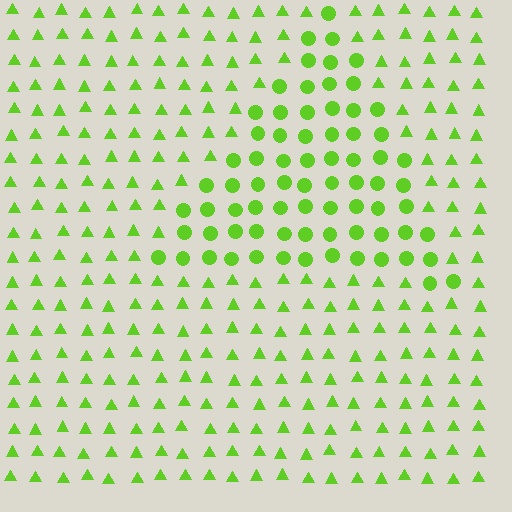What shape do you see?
I see a triangle.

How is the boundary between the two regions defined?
The boundary is defined by a change in element shape: circles inside vs. triangles outside. All elements share the same color and spacing.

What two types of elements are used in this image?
The image uses circles inside the triangle region and triangles outside it.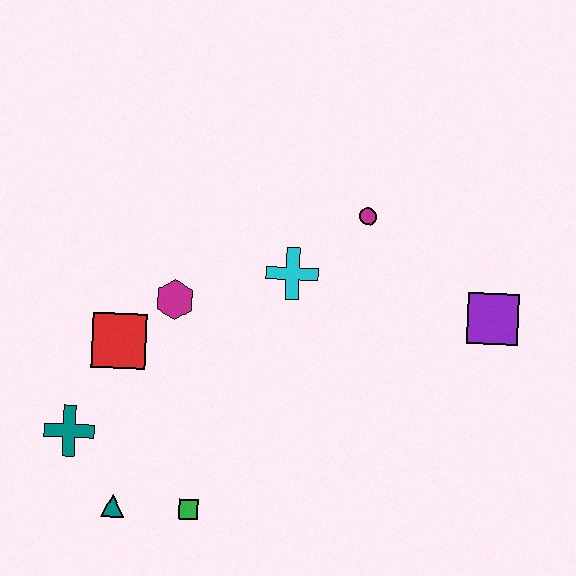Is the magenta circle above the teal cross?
Yes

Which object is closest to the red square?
The magenta hexagon is closest to the red square.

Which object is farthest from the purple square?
The teal cross is farthest from the purple square.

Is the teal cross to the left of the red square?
Yes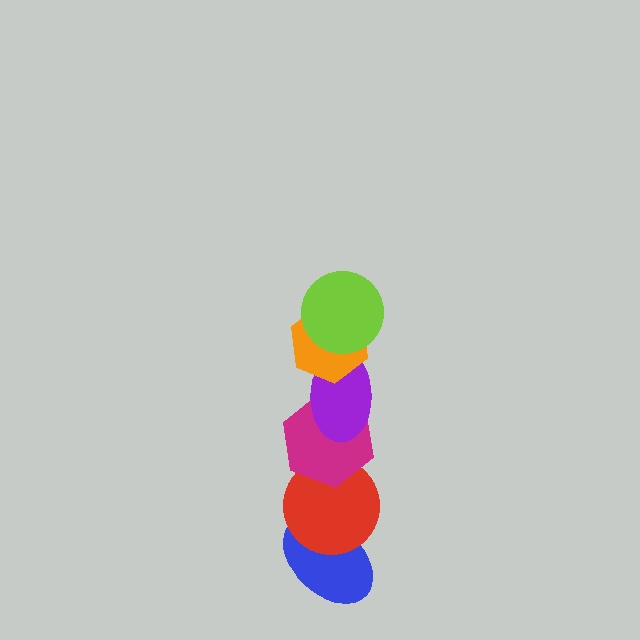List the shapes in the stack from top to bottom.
From top to bottom: the lime circle, the orange hexagon, the purple ellipse, the magenta hexagon, the red circle, the blue ellipse.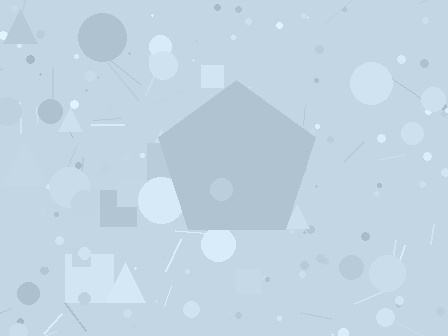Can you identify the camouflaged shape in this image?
The camouflaged shape is a pentagon.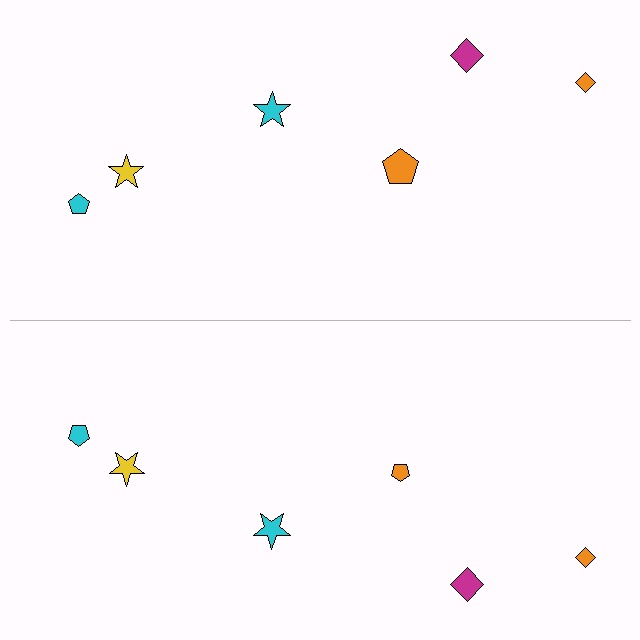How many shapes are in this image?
There are 12 shapes in this image.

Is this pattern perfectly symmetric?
No, the pattern is not perfectly symmetric. The orange pentagon on the bottom side has a different size than its mirror counterpart.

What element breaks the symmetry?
The orange pentagon on the bottom side has a different size than its mirror counterpart.